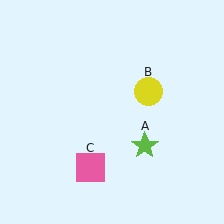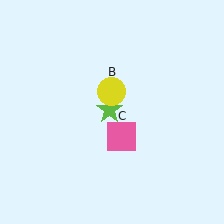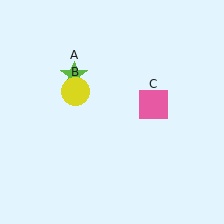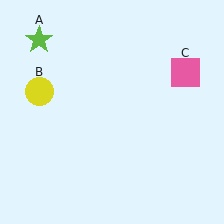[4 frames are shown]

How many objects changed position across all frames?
3 objects changed position: lime star (object A), yellow circle (object B), pink square (object C).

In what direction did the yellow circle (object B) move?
The yellow circle (object B) moved left.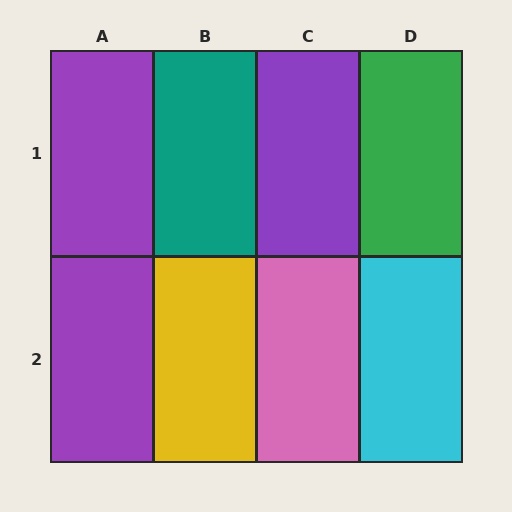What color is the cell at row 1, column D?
Green.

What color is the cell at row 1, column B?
Teal.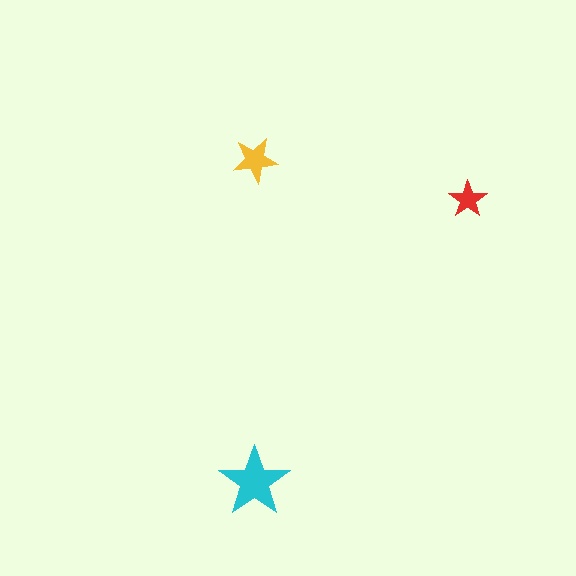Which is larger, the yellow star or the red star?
The yellow one.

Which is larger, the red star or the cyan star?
The cyan one.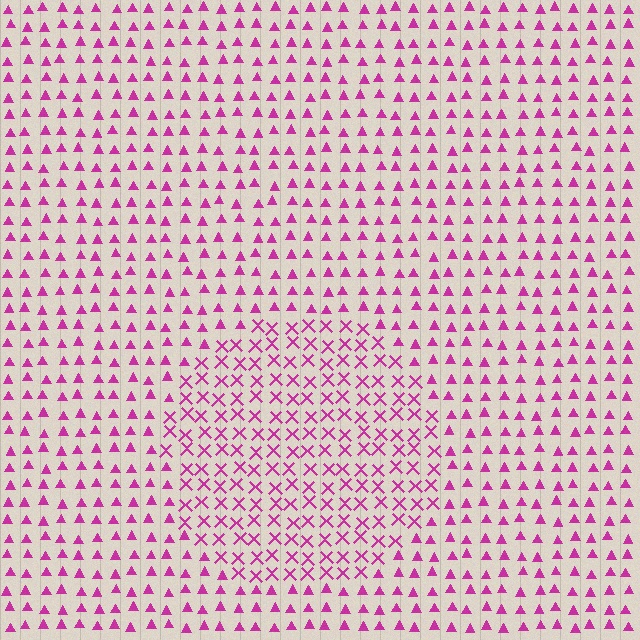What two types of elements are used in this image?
The image uses X marks inside the circle region and triangles outside it.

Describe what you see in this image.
The image is filled with small magenta elements arranged in a uniform grid. A circle-shaped region contains X marks, while the surrounding area contains triangles. The boundary is defined purely by the change in element shape.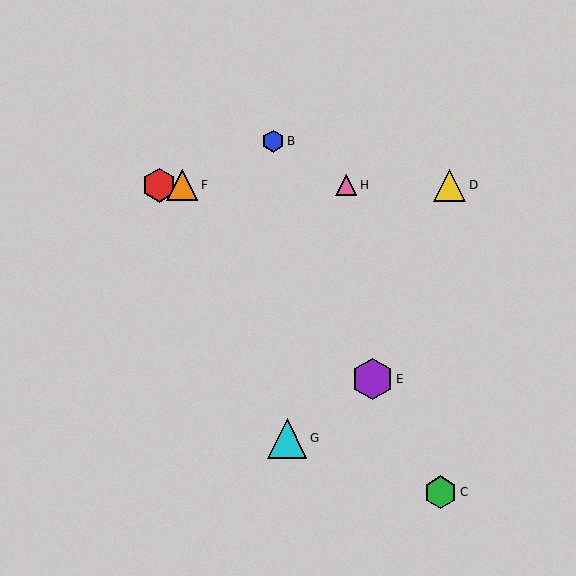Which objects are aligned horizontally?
Objects A, D, F, H are aligned horizontally.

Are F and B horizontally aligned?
No, F is at y≈185 and B is at y≈141.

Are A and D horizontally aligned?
Yes, both are at y≈185.